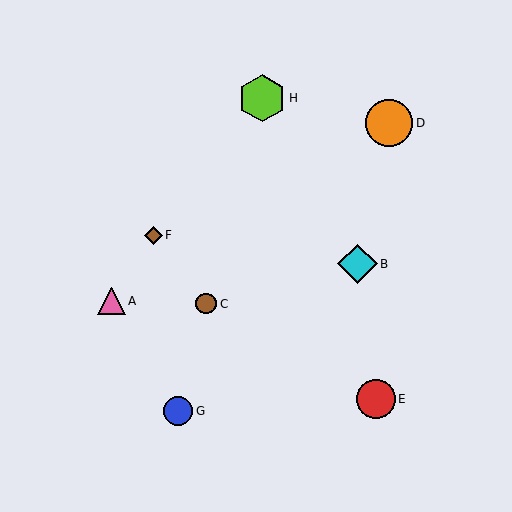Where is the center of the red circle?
The center of the red circle is at (376, 399).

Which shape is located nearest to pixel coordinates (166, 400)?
The blue circle (labeled G) at (178, 411) is nearest to that location.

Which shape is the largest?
The orange circle (labeled D) is the largest.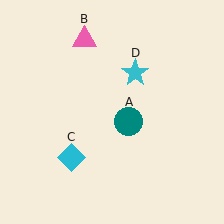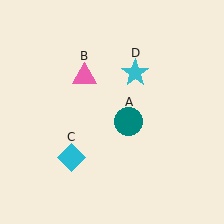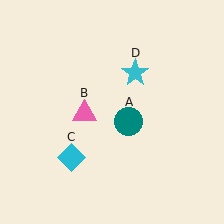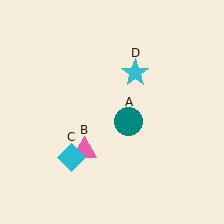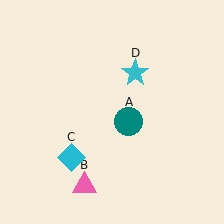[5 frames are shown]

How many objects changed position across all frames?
1 object changed position: pink triangle (object B).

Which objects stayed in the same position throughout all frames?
Teal circle (object A) and cyan diamond (object C) and cyan star (object D) remained stationary.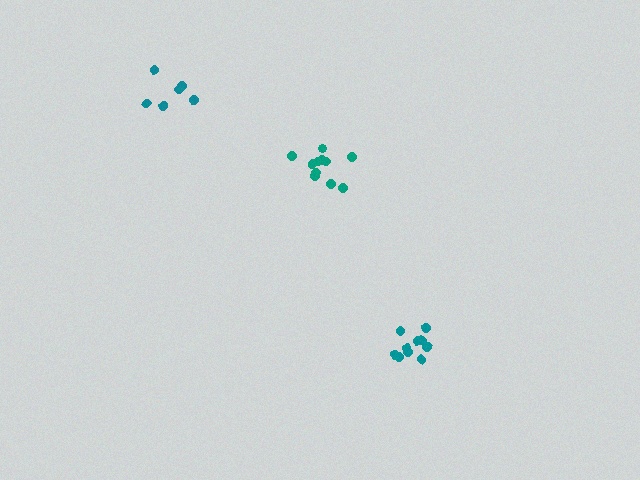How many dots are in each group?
Group 1: 10 dots, Group 2: 11 dots, Group 3: 6 dots (27 total).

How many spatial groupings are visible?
There are 3 spatial groupings.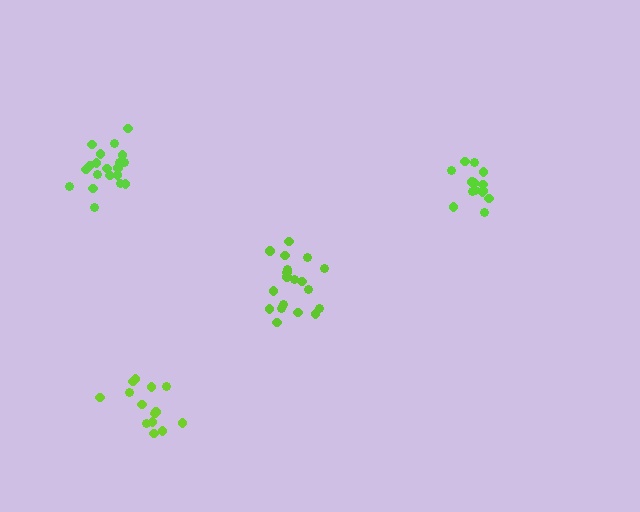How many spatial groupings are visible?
There are 4 spatial groupings.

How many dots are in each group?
Group 1: 14 dots, Group 2: 19 dots, Group 3: 14 dots, Group 4: 20 dots (67 total).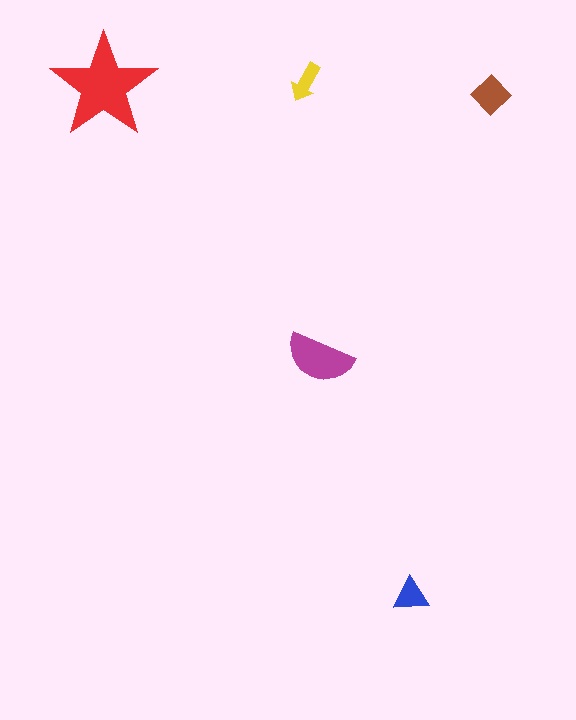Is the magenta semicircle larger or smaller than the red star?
Smaller.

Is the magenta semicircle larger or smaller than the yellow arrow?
Larger.